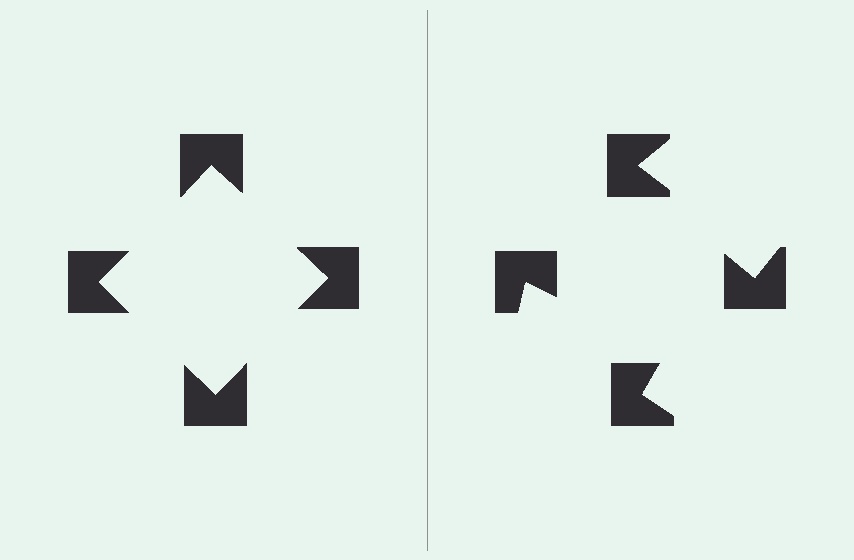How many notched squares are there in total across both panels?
8 — 4 on each side.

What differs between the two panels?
The notched squares are positioned identically on both sides; only the wedge orientations differ. On the left they align to a square; on the right they are misaligned.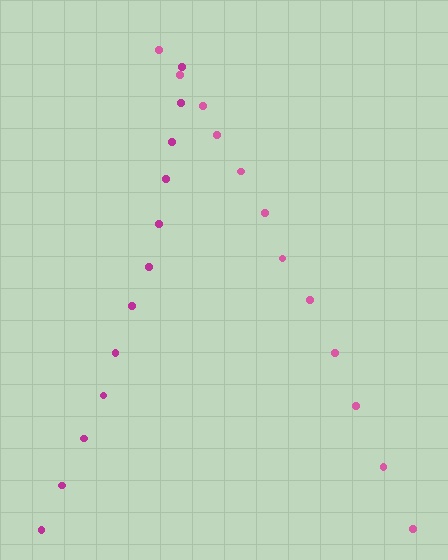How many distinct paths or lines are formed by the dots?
There are 2 distinct paths.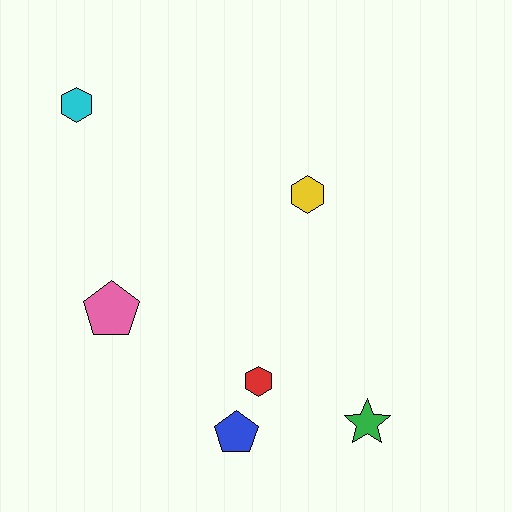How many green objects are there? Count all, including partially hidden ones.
There is 1 green object.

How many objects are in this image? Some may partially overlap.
There are 6 objects.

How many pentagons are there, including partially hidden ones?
There are 2 pentagons.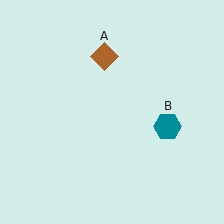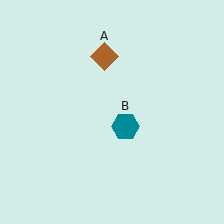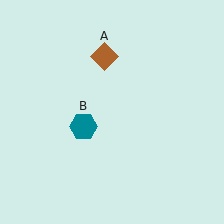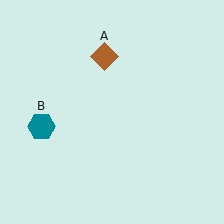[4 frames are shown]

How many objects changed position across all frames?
1 object changed position: teal hexagon (object B).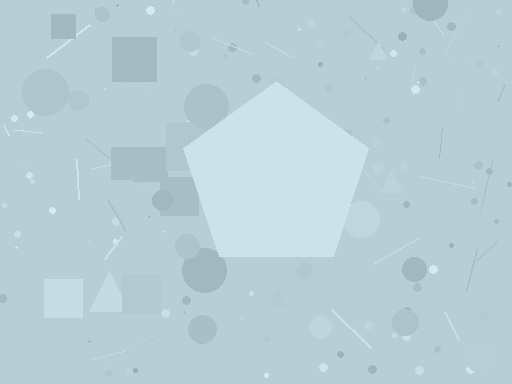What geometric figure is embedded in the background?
A pentagon is embedded in the background.